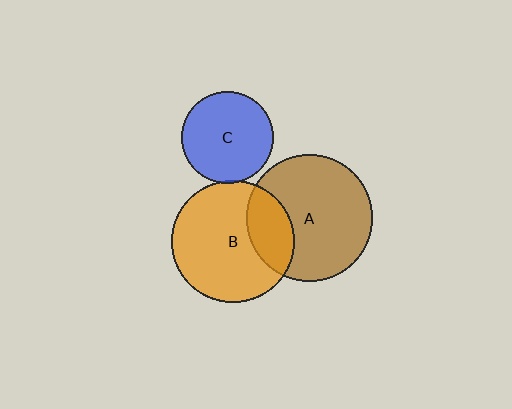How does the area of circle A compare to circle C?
Approximately 1.9 times.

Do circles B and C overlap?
Yes.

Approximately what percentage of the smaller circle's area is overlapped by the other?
Approximately 5%.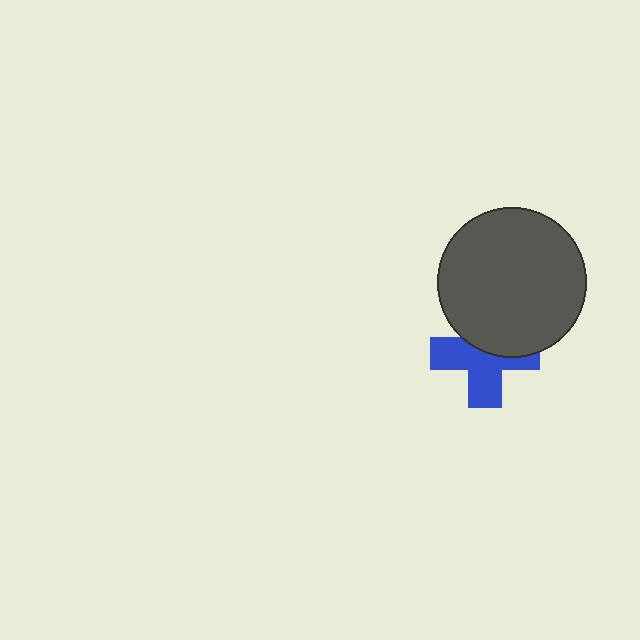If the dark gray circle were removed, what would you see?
You would see the complete blue cross.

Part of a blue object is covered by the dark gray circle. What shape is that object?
It is a cross.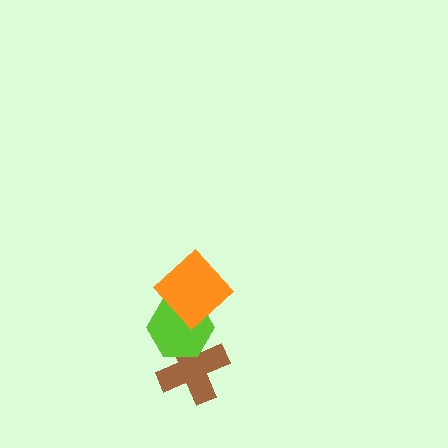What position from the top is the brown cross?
The brown cross is 3rd from the top.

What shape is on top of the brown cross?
The lime hexagon is on top of the brown cross.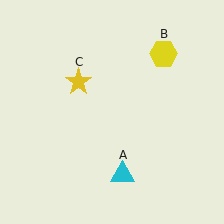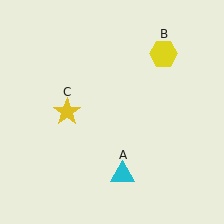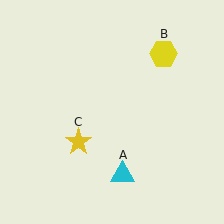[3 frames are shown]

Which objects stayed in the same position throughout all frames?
Cyan triangle (object A) and yellow hexagon (object B) remained stationary.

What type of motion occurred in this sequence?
The yellow star (object C) rotated counterclockwise around the center of the scene.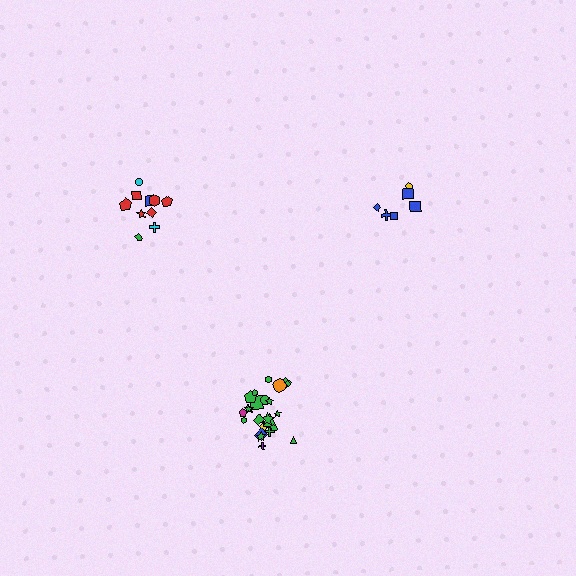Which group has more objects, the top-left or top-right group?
The top-left group.